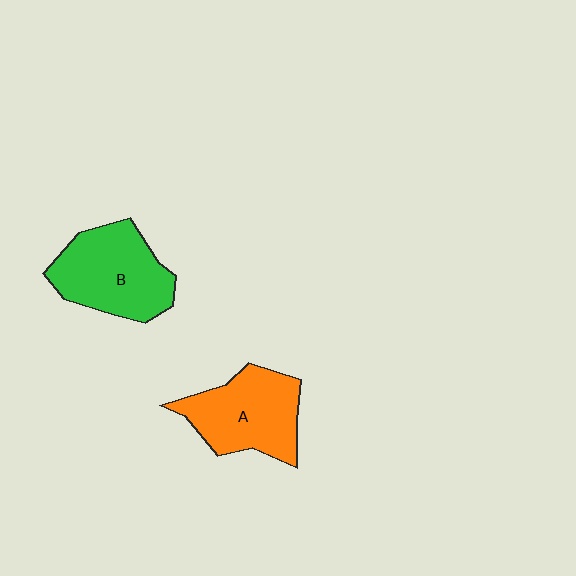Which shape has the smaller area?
Shape A (orange).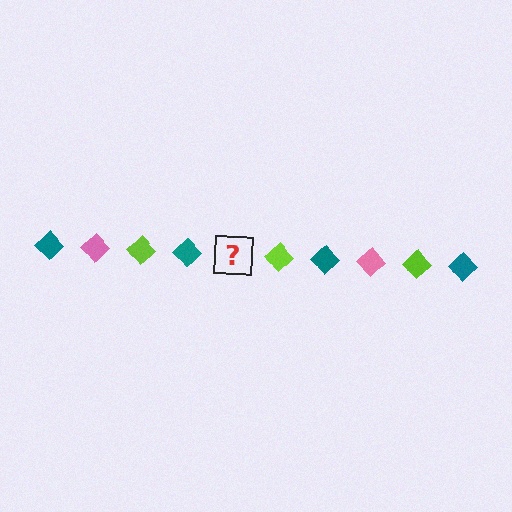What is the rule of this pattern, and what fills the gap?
The rule is that the pattern cycles through teal, pink, lime diamonds. The gap should be filled with a pink diamond.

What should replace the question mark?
The question mark should be replaced with a pink diamond.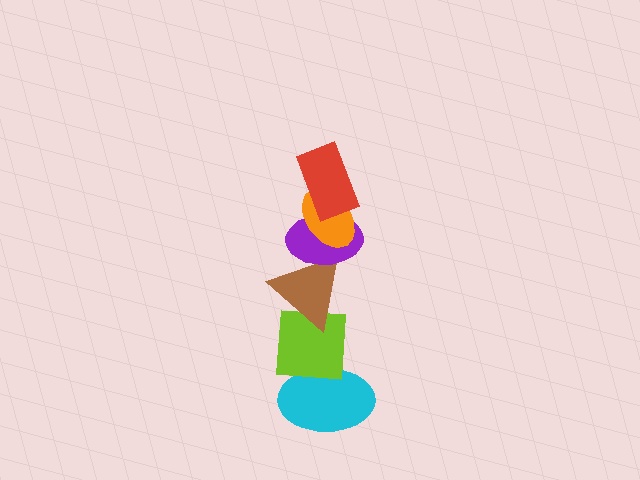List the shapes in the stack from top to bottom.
From top to bottom: the red rectangle, the orange ellipse, the purple ellipse, the brown triangle, the lime square, the cyan ellipse.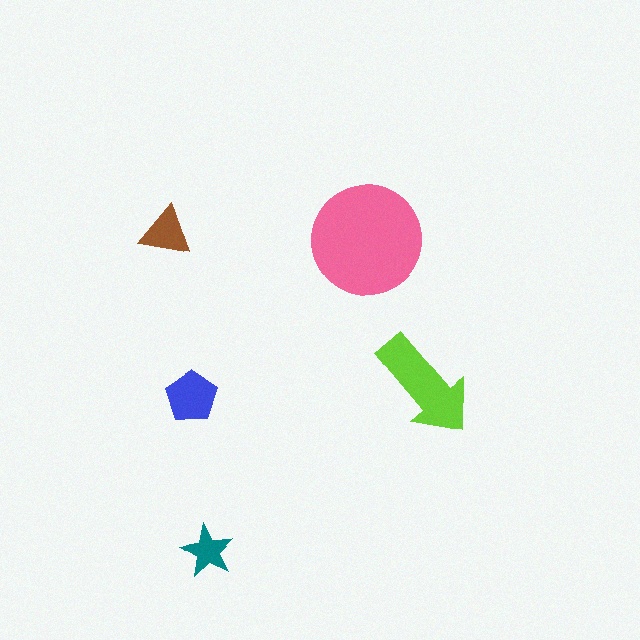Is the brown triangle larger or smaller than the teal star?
Larger.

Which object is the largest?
The pink circle.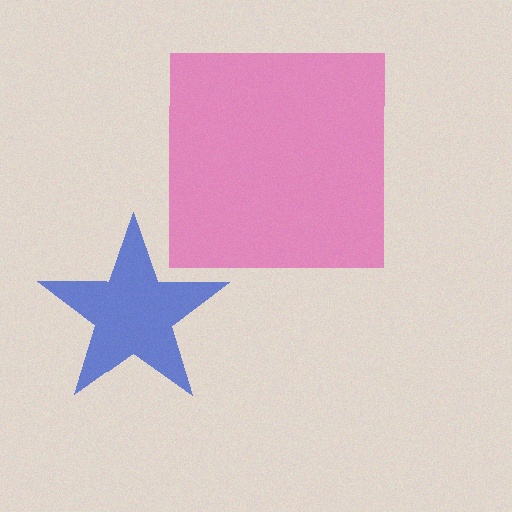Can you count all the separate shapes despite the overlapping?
Yes, there are 2 separate shapes.